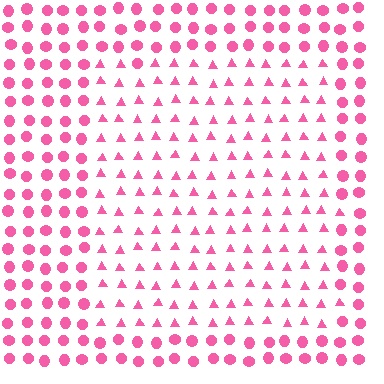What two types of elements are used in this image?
The image uses triangles inside the rectangle region and circles outside it.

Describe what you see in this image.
The image is filled with small pink elements arranged in a uniform grid. A rectangle-shaped region contains triangles, while the surrounding area contains circles. The boundary is defined purely by the change in element shape.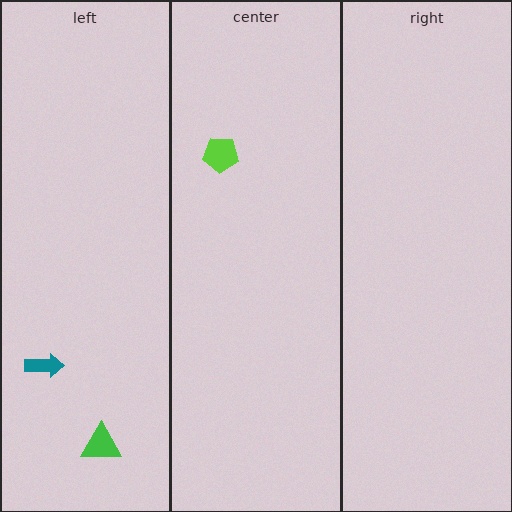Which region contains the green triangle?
The left region.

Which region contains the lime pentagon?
The center region.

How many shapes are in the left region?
2.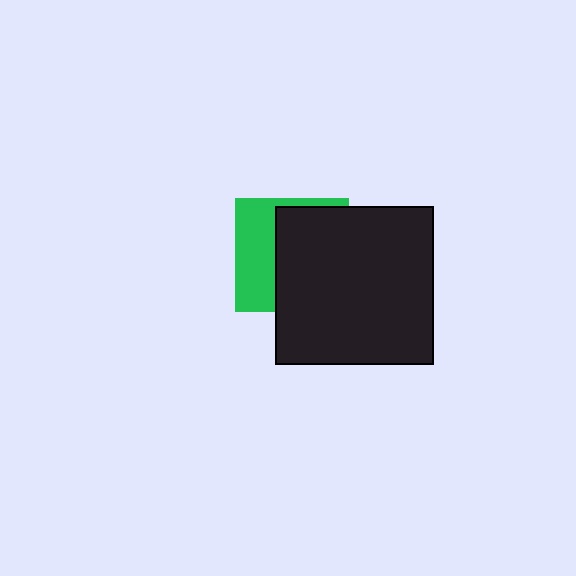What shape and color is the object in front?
The object in front is a black square.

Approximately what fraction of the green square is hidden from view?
Roughly 60% of the green square is hidden behind the black square.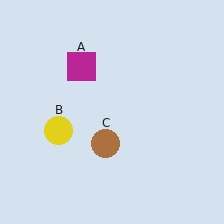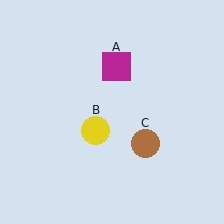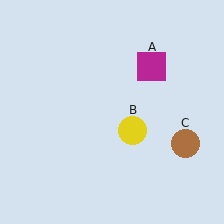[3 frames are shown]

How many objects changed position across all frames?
3 objects changed position: magenta square (object A), yellow circle (object B), brown circle (object C).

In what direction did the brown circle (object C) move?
The brown circle (object C) moved right.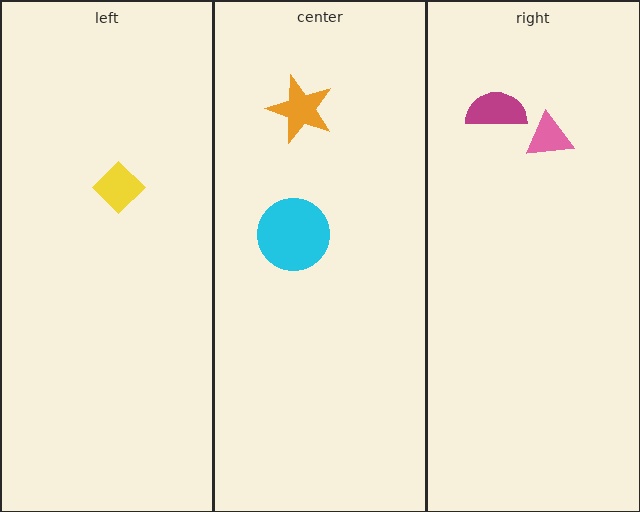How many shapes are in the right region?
2.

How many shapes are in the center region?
2.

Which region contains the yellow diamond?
The left region.